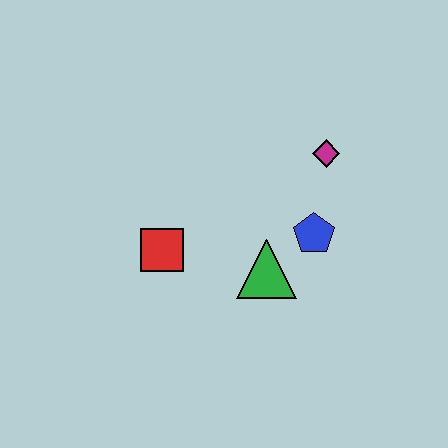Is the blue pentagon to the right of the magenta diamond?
No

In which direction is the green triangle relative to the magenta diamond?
The green triangle is below the magenta diamond.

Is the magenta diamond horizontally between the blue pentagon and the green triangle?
No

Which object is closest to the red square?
The green triangle is closest to the red square.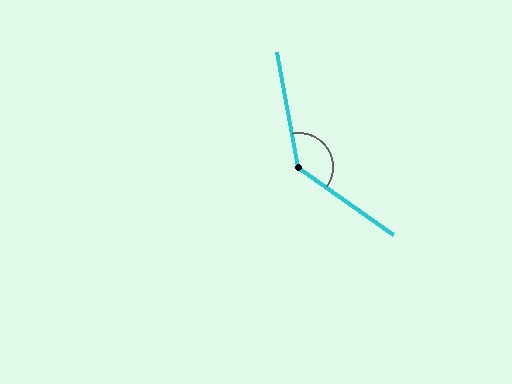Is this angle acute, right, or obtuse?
It is obtuse.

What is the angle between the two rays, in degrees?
Approximately 136 degrees.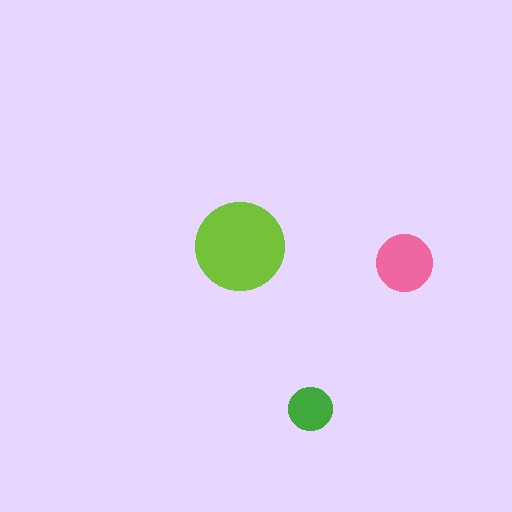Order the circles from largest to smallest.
the lime one, the pink one, the green one.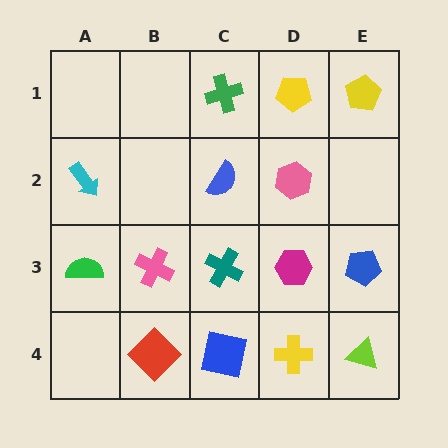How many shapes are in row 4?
4 shapes.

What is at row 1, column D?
A yellow pentagon.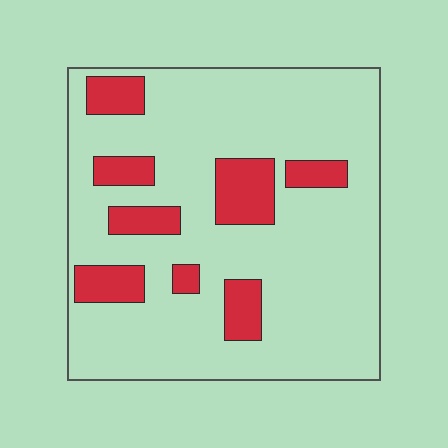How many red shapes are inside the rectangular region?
8.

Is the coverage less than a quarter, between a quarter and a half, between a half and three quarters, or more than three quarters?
Less than a quarter.